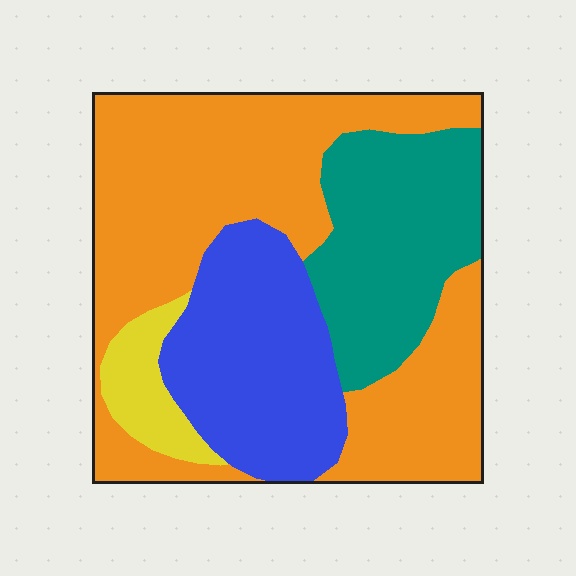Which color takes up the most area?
Orange, at roughly 50%.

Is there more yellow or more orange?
Orange.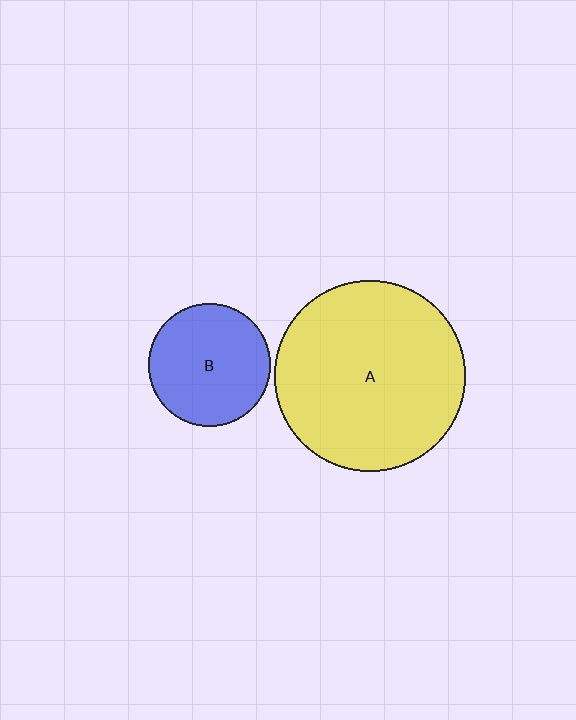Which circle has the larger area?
Circle A (yellow).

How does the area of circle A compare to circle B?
Approximately 2.4 times.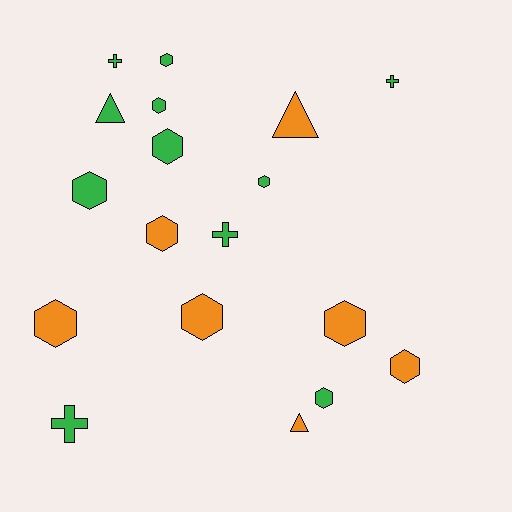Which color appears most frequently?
Green, with 11 objects.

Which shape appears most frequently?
Hexagon, with 11 objects.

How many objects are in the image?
There are 18 objects.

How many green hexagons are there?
There are 6 green hexagons.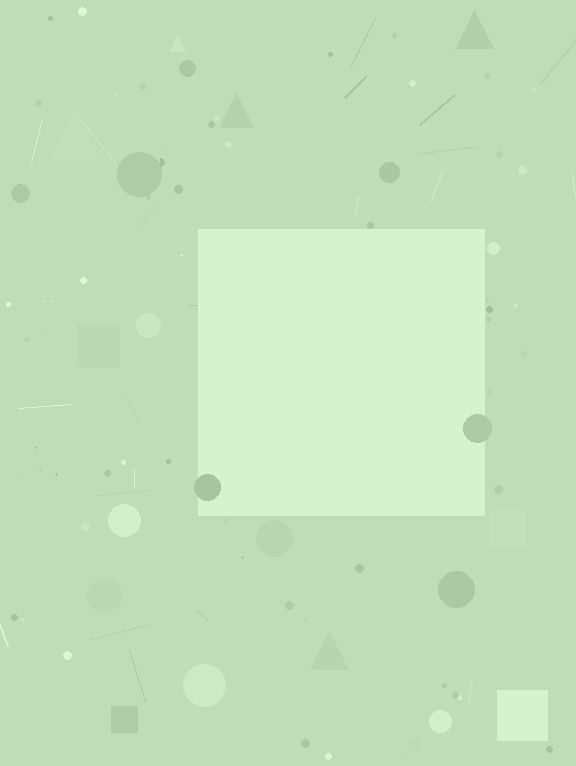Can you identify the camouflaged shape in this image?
The camouflaged shape is a square.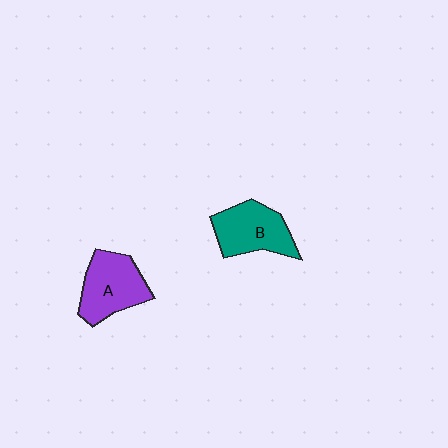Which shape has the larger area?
Shape A (purple).